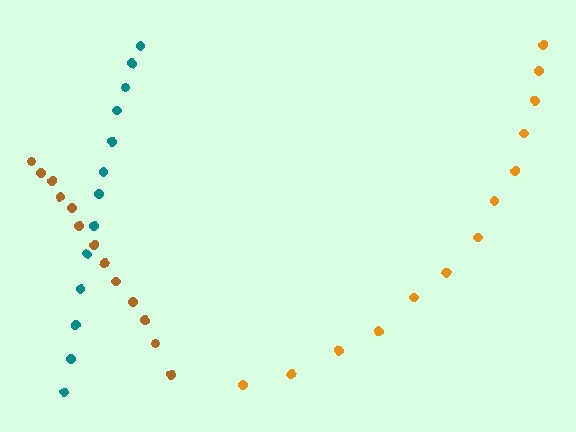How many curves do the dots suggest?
There are 3 distinct paths.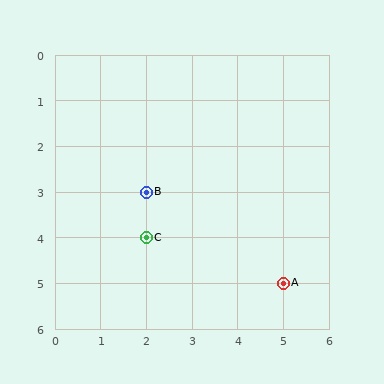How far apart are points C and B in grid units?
Points C and B are 1 row apart.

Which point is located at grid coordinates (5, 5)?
Point A is at (5, 5).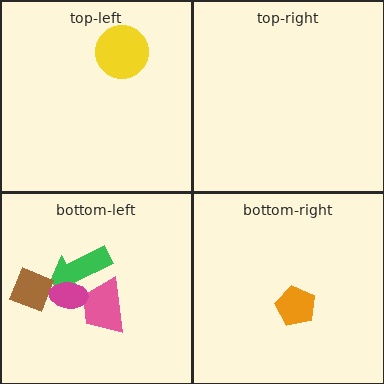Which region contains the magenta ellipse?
The bottom-left region.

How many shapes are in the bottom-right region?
1.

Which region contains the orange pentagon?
The bottom-right region.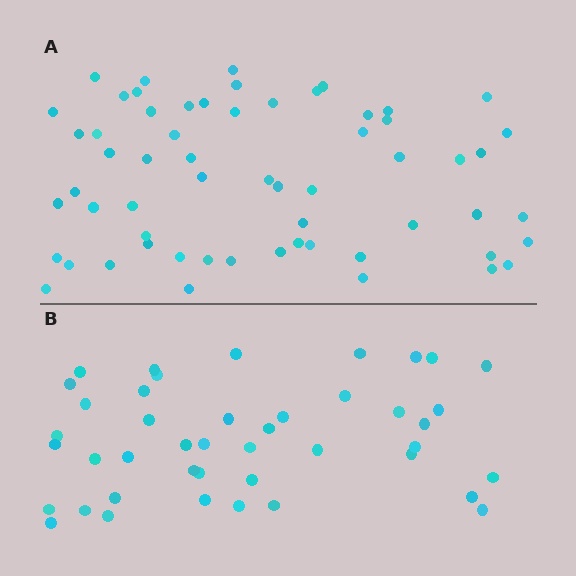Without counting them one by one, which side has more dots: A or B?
Region A (the top region) has more dots.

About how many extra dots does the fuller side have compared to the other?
Region A has approximately 15 more dots than region B.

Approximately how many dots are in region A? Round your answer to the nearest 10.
About 60 dots.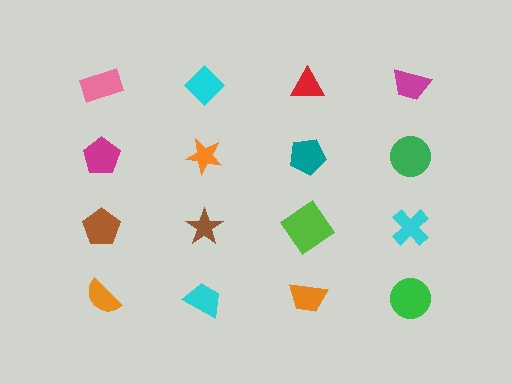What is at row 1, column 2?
A cyan diamond.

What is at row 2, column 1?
A magenta pentagon.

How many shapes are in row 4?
4 shapes.